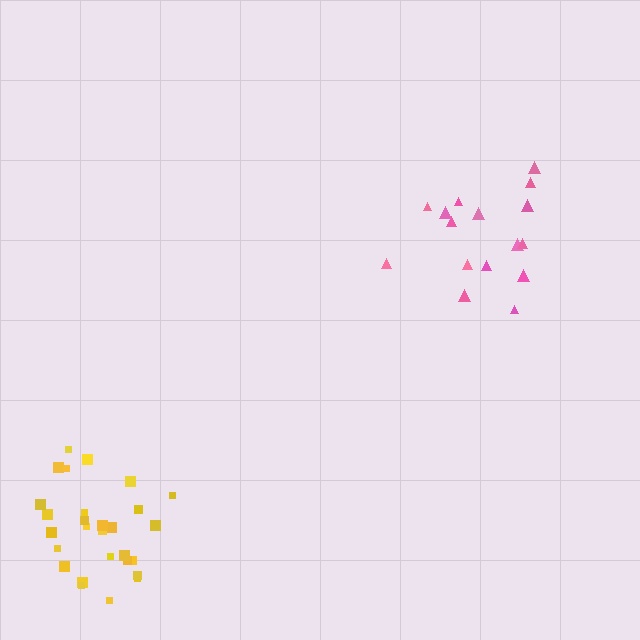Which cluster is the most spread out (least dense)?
Yellow.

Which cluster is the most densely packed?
Pink.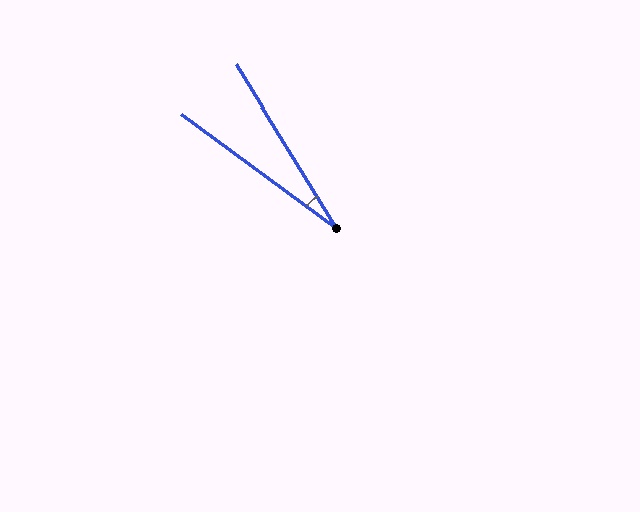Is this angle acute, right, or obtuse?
It is acute.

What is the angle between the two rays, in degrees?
Approximately 22 degrees.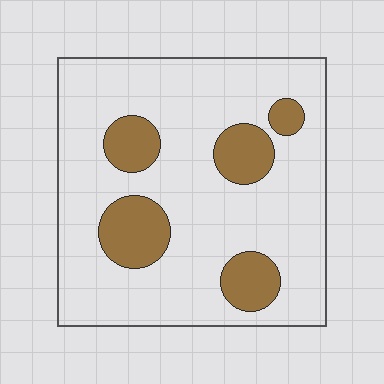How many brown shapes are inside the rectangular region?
5.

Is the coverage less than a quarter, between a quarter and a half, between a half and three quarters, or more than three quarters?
Less than a quarter.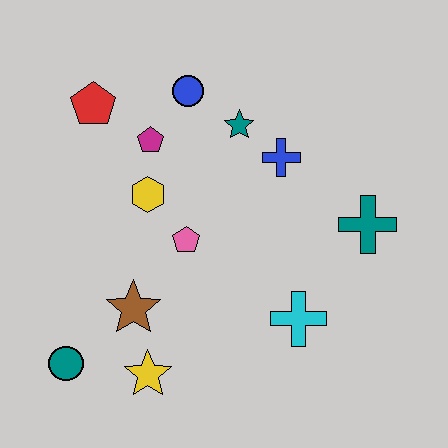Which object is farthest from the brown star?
The teal cross is farthest from the brown star.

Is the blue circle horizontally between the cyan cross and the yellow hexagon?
Yes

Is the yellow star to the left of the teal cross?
Yes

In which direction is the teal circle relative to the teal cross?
The teal circle is to the left of the teal cross.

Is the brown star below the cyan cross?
No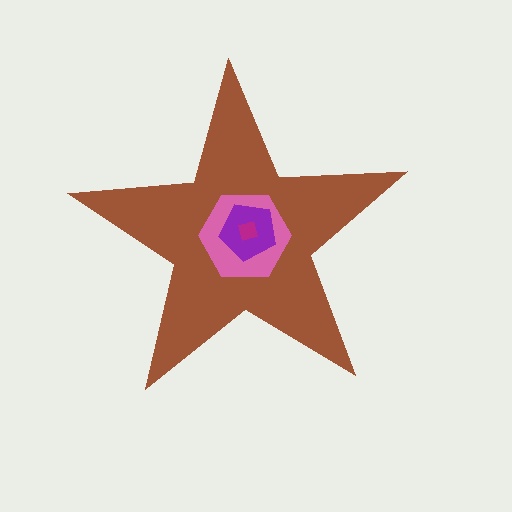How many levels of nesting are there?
4.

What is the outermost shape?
The brown star.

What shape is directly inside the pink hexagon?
The purple pentagon.